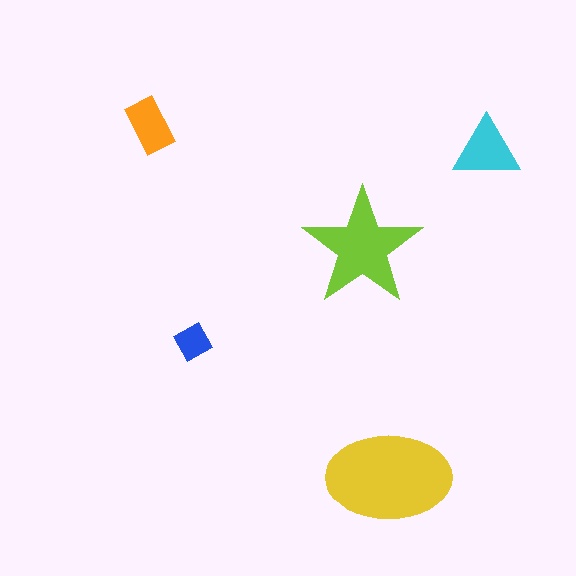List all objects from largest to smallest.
The yellow ellipse, the lime star, the cyan triangle, the orange rectangle, the blue diamond.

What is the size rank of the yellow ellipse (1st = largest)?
1st.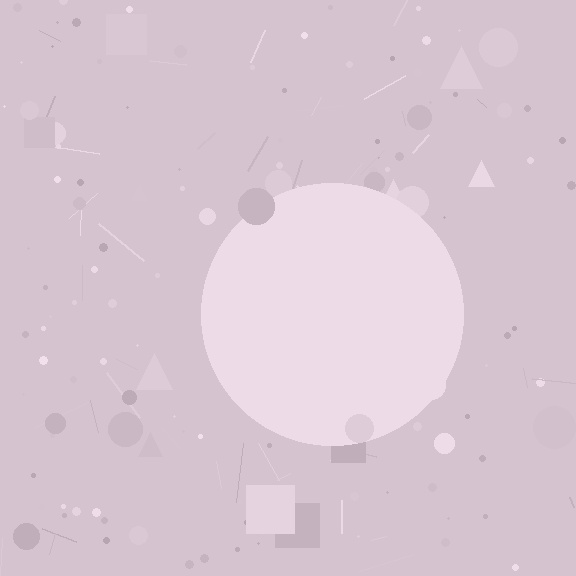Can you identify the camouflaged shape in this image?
The camouflaged shape is a circle.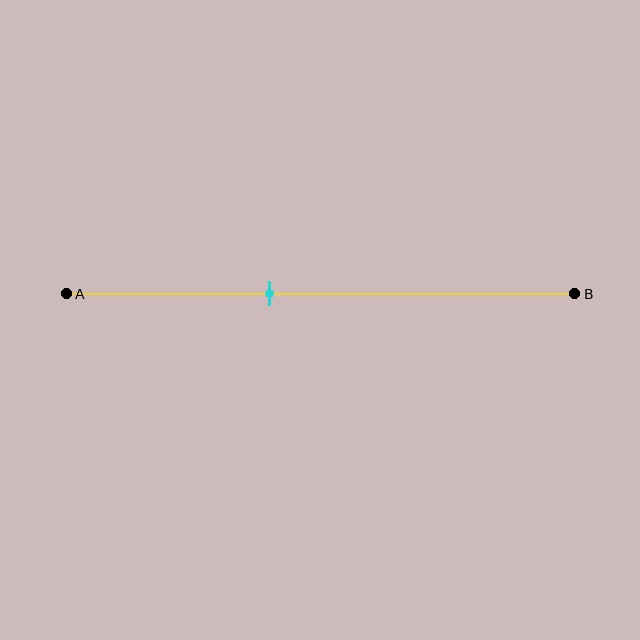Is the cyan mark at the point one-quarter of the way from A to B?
No, the mark is at about 40% from A, not at the 25% one-quarter point.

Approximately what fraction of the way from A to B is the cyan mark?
The cyan mark is approximately 40% of the way from A to B.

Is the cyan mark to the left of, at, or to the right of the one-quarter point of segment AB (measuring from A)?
The cyan mark is to the right of the one-quarter point of segment AB.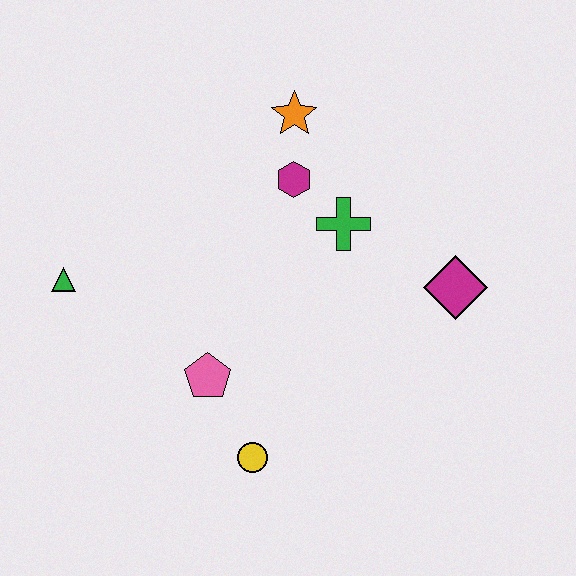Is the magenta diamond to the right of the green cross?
Yes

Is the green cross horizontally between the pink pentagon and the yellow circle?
No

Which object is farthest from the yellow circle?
The orange star is farthest from the yellow circle.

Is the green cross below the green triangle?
No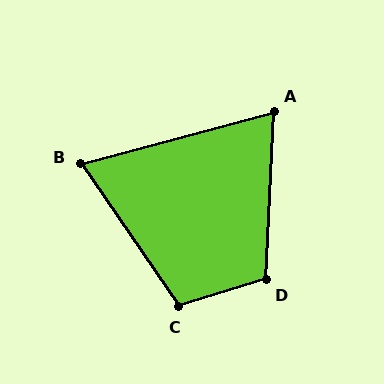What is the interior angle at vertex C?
Approximately 108 degrees (obtuse).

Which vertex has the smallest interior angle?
B, at approximately 71 degrees.